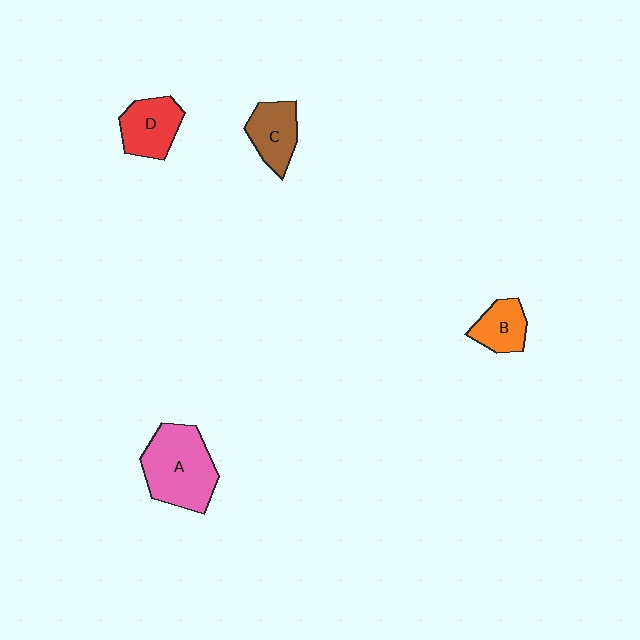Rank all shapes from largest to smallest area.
From largest to smallest: A (pink), D (red), C (brown), B (orange).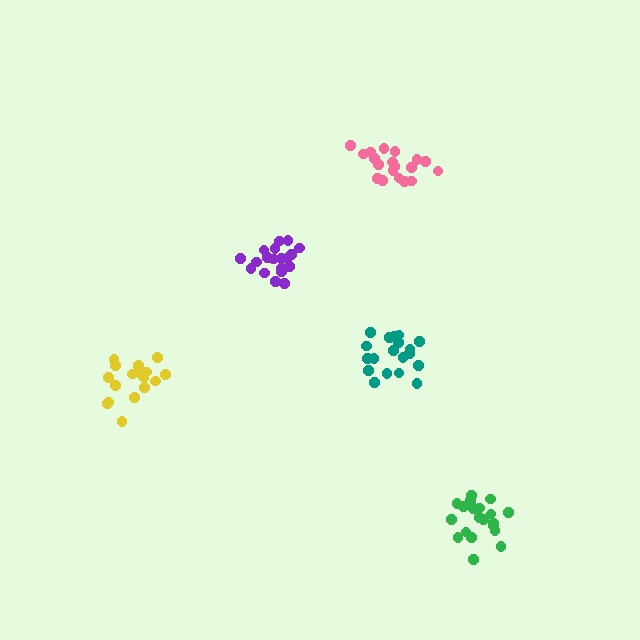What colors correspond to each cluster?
The clusters are colored: teal, yellow, pink, green, purple.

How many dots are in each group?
Group 1: 20 dots, Group 2: 17 dots, Group 3: 19 dots, Group 4: 20 dots, Group 5: 19 dots (95 total).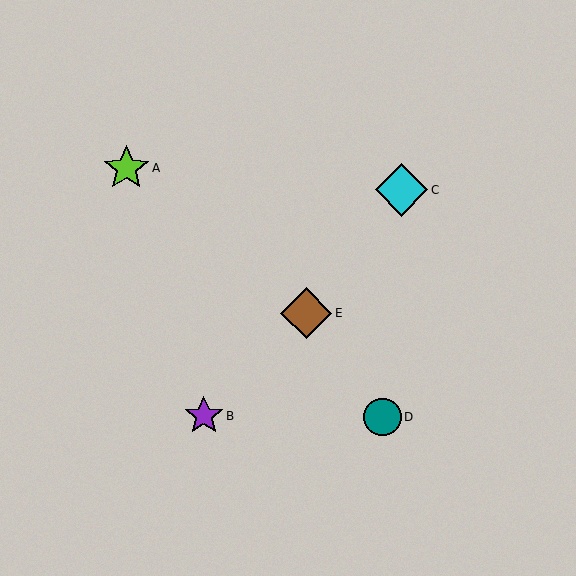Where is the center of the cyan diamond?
The center of the cyan diamond is at (401, 190).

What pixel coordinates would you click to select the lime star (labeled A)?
Click at (126, 168) to select the lime star A.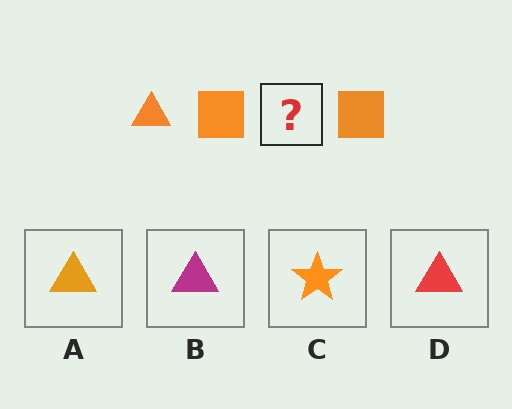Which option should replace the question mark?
Option A.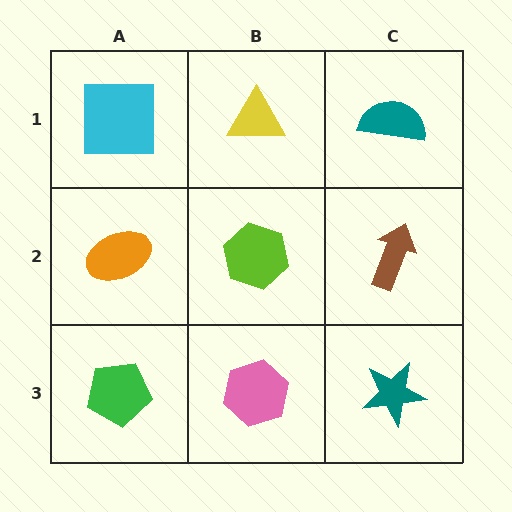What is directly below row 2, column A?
A green pentagon.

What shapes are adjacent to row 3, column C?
A brown arrow (row 2, column C), a pink hexagon (row 3, column B).